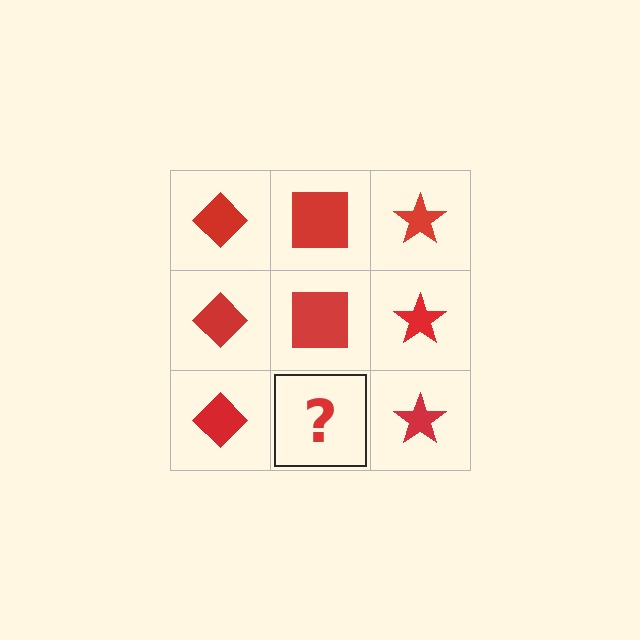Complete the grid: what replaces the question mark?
The question mark should be replaced with a red square.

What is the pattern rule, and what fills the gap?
The rule is that each column has a consistent shape. The gap should be filled with a red square.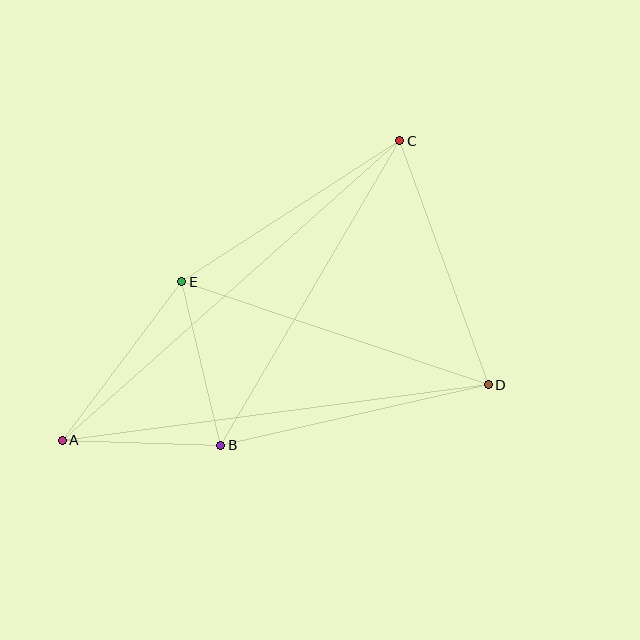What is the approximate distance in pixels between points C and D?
The distance between C and D is approximately 260 pixels.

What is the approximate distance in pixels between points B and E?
The distance between B and E is approximately 168 pixels.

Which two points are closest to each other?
Points A and B are closest to each other.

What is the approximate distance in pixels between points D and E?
The distance between D and E is approximately 323 pixels.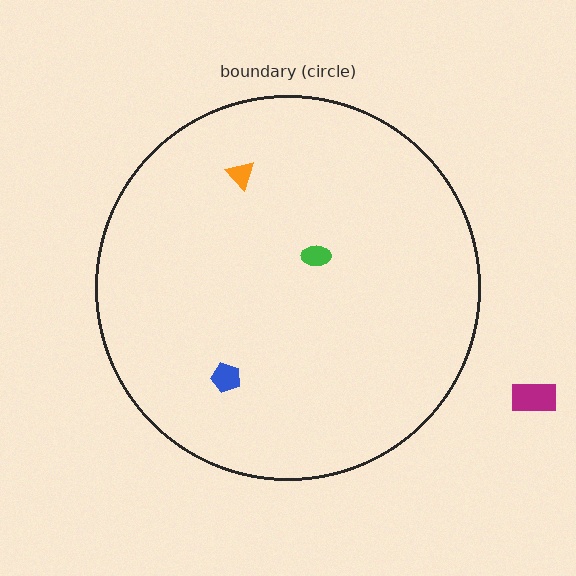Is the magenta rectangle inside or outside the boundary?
Outside.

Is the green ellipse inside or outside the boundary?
Inside.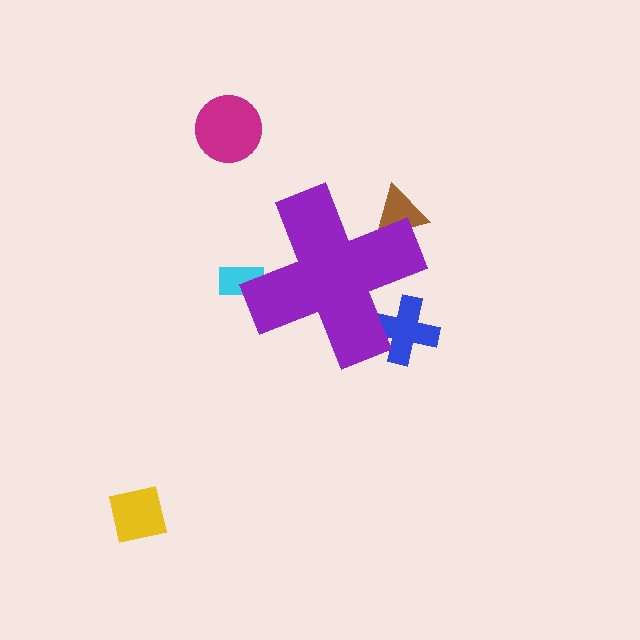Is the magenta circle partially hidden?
No, the magenta circle is fully visible.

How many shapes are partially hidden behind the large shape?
3 shapes are partially hidden.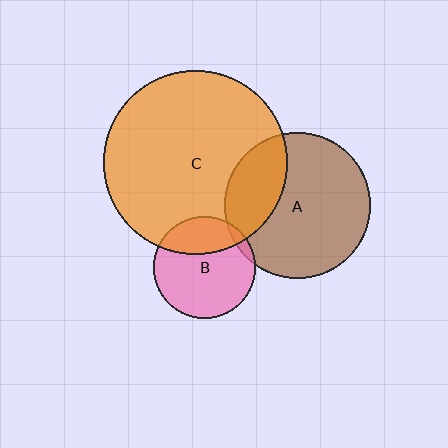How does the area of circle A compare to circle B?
Approximately 2.1 times.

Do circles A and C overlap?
Yes.